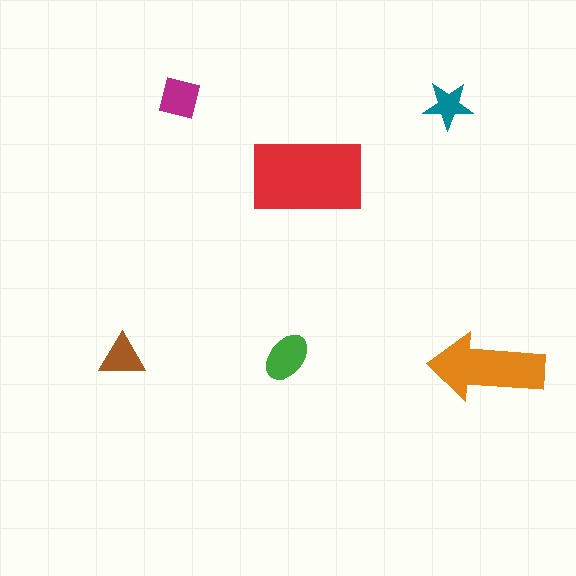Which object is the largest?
The red rectangle.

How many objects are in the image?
There are 6 objects in the image.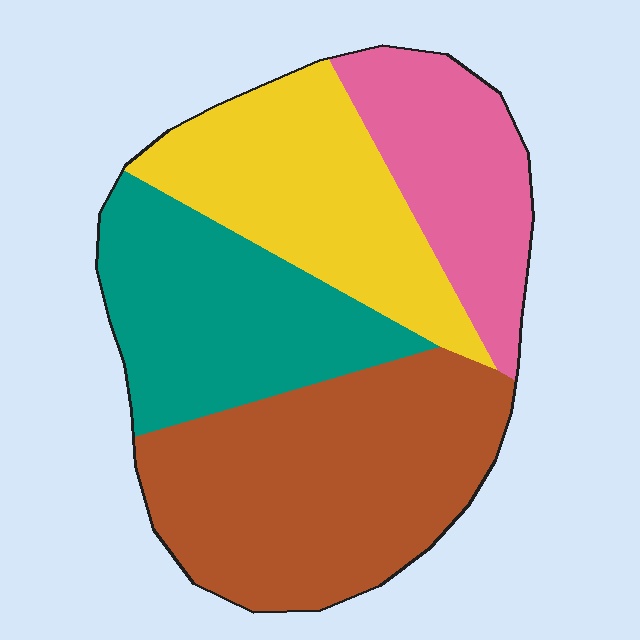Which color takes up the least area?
Pink, at roughly 20%.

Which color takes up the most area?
Brown, at roughly 35%.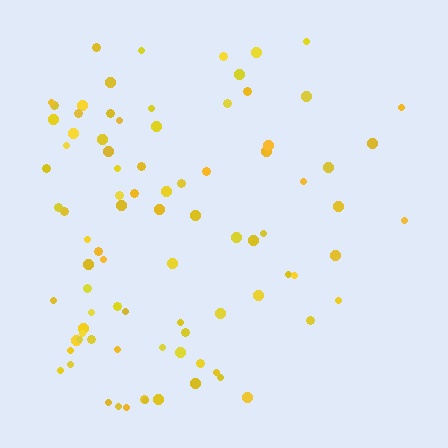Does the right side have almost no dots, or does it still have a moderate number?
Still a moderate number, just noticeably fewer than the left.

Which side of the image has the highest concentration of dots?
The left.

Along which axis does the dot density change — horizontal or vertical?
Horizontal.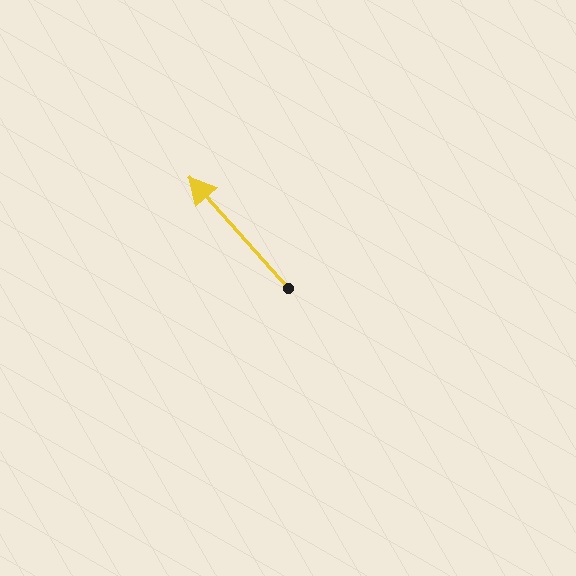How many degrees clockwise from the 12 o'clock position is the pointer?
Approximately 318 degrees.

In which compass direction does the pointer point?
Northwest.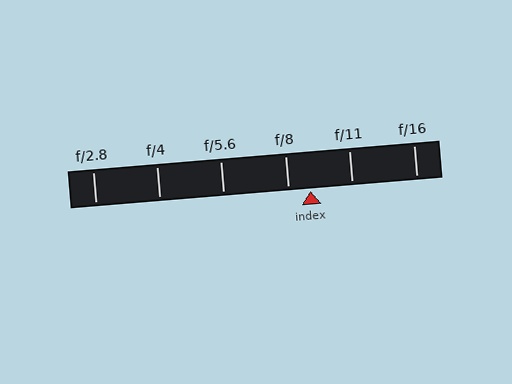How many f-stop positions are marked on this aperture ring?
There are 6 f-stop positions marked.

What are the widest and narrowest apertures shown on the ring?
The widest aperture shown is f/2.8 and the narrowest is f/16.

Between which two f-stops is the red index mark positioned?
The index mark is between f/8 and f/11.